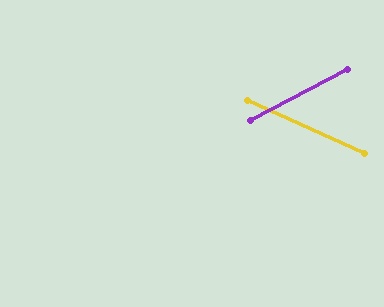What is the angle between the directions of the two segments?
Approximately 52 degrees.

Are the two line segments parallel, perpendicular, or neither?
Neither parallel nor perpendicular — they differ by about 52°.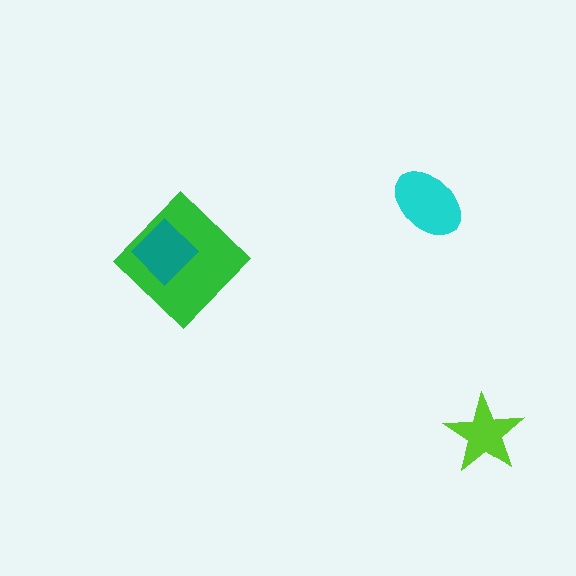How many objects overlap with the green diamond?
1 object overlaps with the green diamond.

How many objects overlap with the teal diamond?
1 object overlaps with the teal diamond.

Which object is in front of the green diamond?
The teal diamond is in front of the green diamond.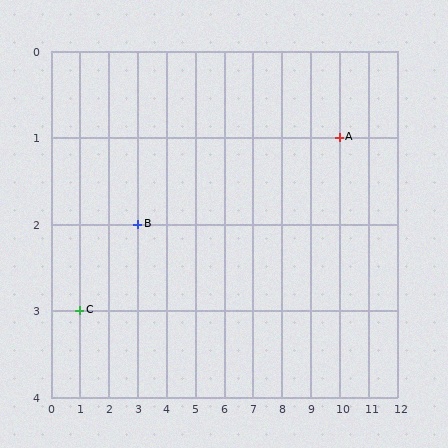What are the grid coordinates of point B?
Point B is at grid coordinates (3, 2).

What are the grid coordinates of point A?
Point A is at grid coordinates (10, 1).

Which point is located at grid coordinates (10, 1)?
Point A is at (10, 1).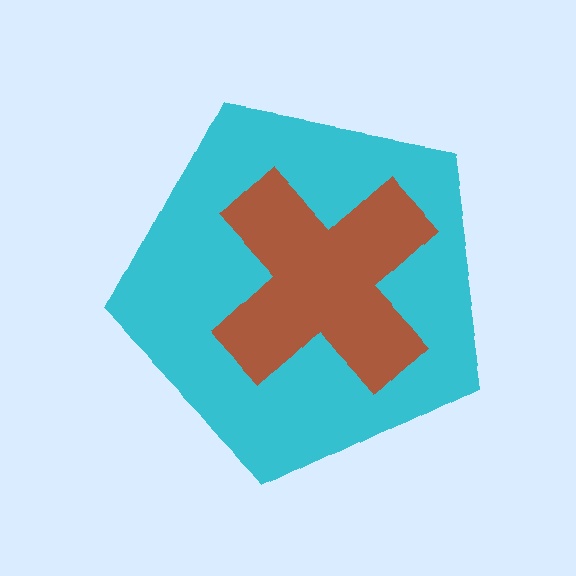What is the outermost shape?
The cyan pentagon.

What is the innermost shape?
The brown cross.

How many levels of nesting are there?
2.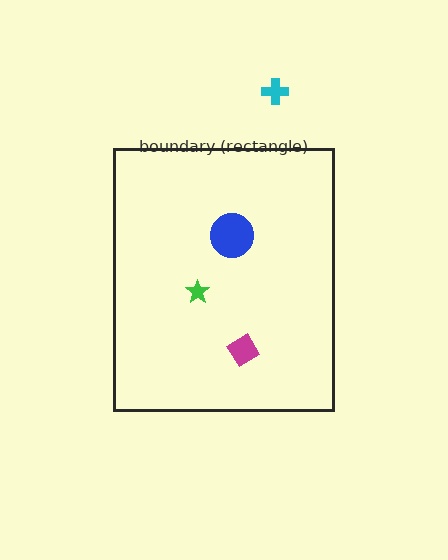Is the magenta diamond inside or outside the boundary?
Inside.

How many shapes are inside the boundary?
3 inside, 1 outside.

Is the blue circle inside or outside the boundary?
Inside.